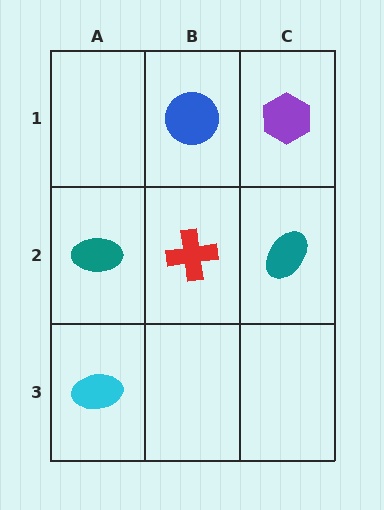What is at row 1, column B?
A blue circle.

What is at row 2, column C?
A teal ellipse.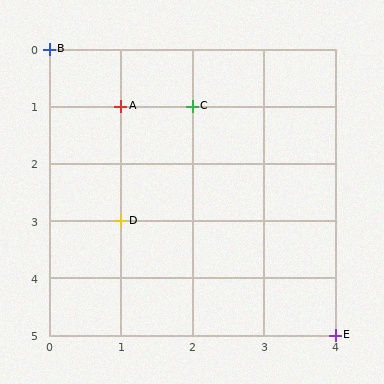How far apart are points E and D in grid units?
Points E and D are 3 columns and 2 rows apart (about 3.6 grid units diagonally).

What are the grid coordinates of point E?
Point E is at grid coordinates (4, 5).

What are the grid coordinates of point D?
Point D is at grid coordinates (1, 3).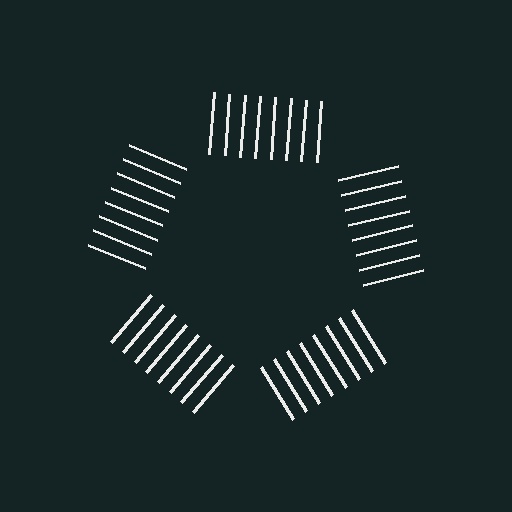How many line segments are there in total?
40 — 8 along each of the 5 edges.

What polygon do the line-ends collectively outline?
An illusory pentagon — the line segments terminate on its edges but no continuous stroke is drawn.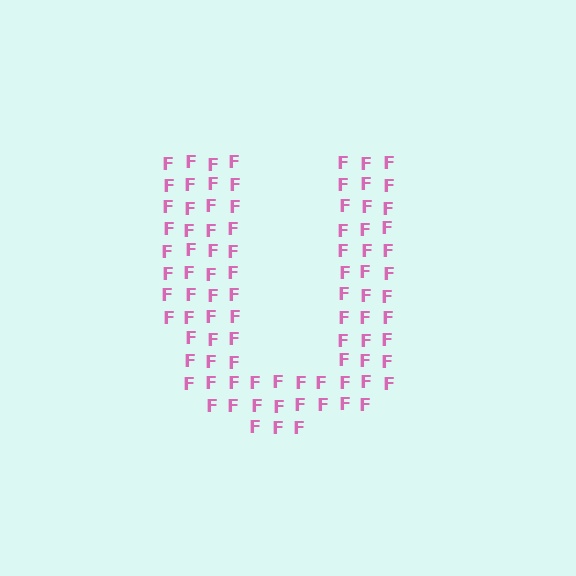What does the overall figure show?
The overall figure shows the letter U.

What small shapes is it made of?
It is made of small letter F's.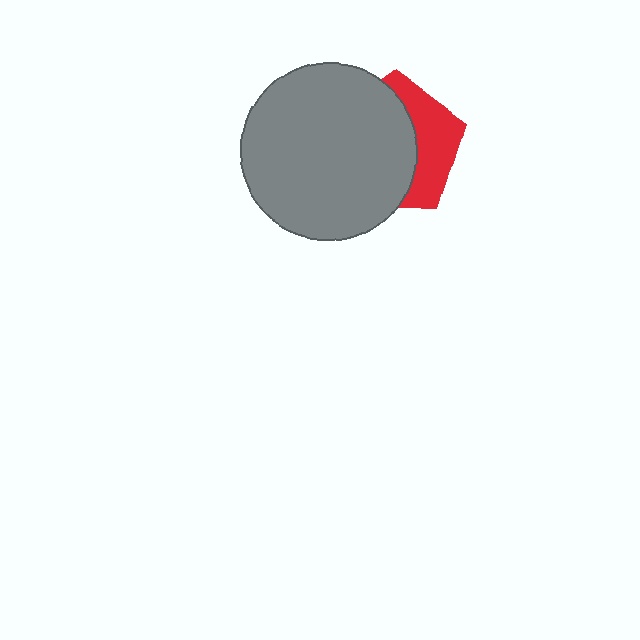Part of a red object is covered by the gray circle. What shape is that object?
It is a pentagon.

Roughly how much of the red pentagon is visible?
A small part of it is visible (roughly 37%).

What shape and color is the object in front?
The object in front is a gray circle.